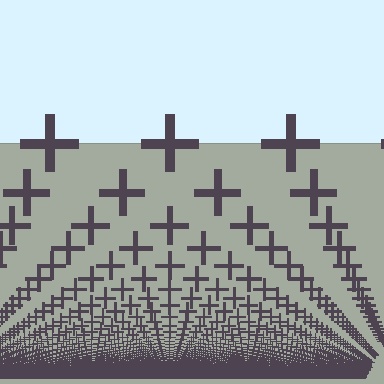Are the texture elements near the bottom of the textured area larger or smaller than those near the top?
Smaller. The gradient is inverted — elements near the bottom are smaller and denser.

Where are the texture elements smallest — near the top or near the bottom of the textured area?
Near the bottom.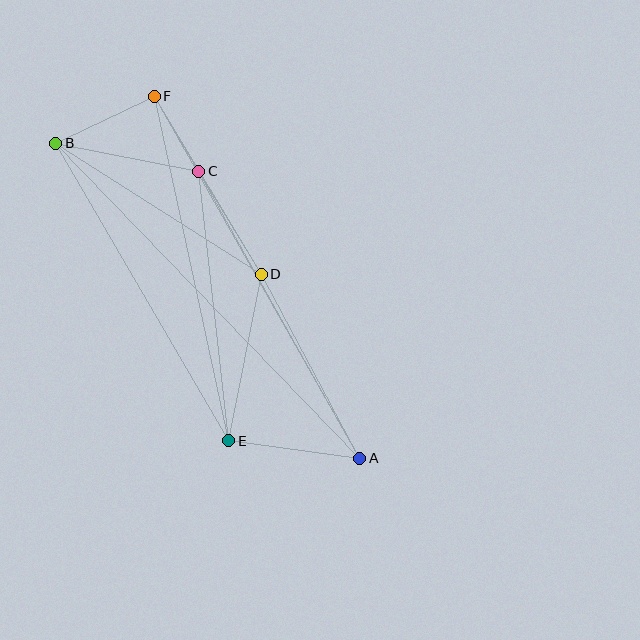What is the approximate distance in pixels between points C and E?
The distance between C and E is approximately 271 pixels.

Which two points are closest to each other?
Points C and F are closest to each other.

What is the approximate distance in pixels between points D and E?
The distance between D and E is approximately 170 pixels.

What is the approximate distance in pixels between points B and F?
The distance between B and F is approximately 109 pixels.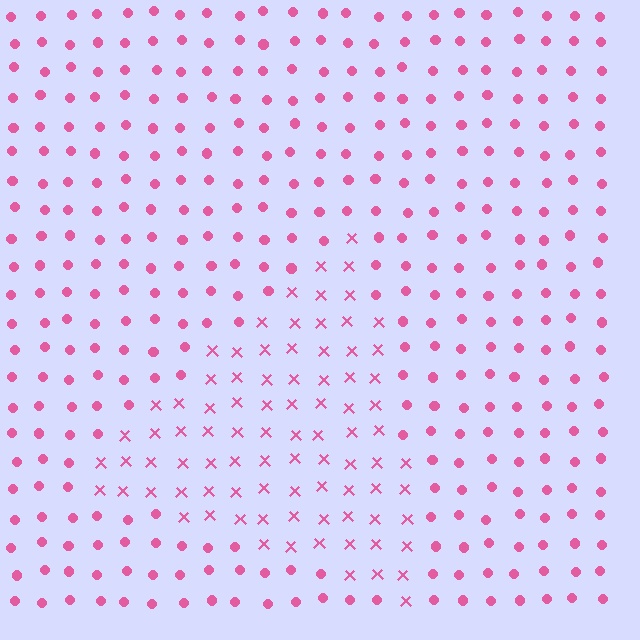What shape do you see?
I see a triangle.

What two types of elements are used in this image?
The image uses X marks inside the triangle region and circles outside it.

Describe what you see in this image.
The image is filled with small pink elements arranged in a uniform grid. A triangle-shaped region contains X marks, while the surrounding area contains circles. The boundary is defined purely by the change in element shape.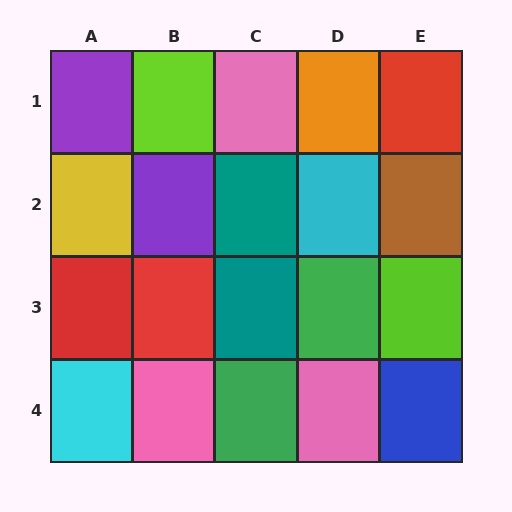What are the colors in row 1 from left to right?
Purple, lime, pink, orange, red.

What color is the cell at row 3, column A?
Red.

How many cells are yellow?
1 cell is yellow.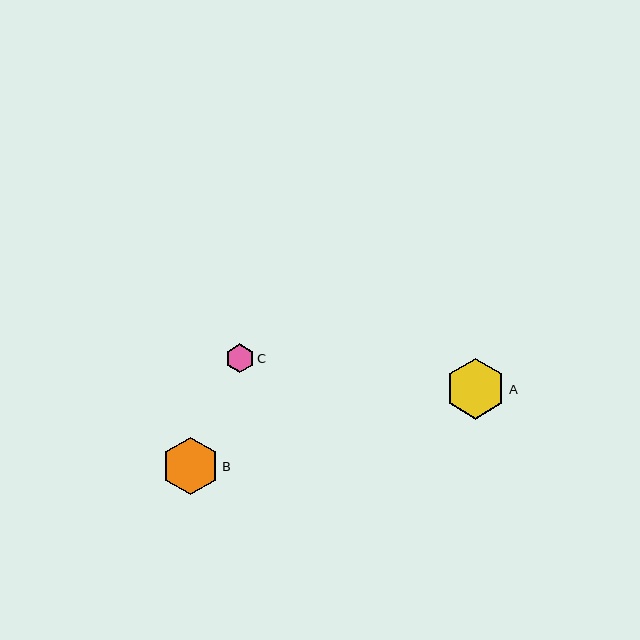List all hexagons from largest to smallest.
From largest to smallest: A, B, C.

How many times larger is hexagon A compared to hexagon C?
Hexagon A is approximately 2.1 times the size of hexagon C.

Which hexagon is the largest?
Hexagon A is the largest with a size of approximately 61 pixels.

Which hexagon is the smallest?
Hexagon C is the smallest with a size of approximately 29 pixels.